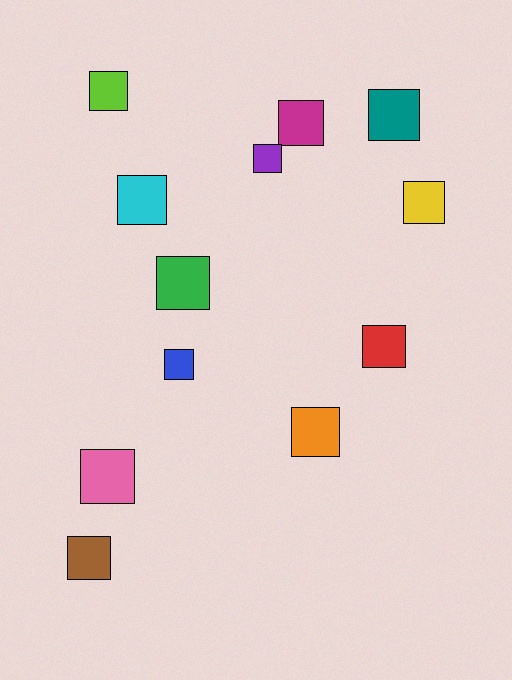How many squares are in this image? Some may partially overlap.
There are 12 squares.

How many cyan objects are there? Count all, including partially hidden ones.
There is 1 cyan object.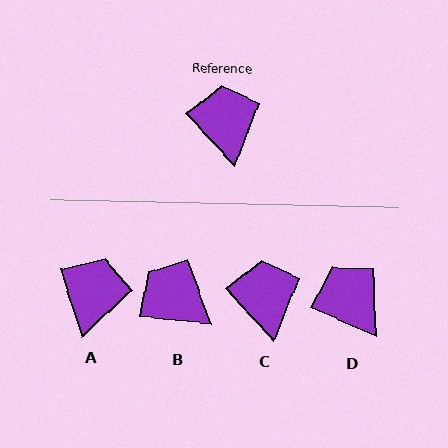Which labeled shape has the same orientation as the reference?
C.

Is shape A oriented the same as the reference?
No, it is off by about 26 degrees.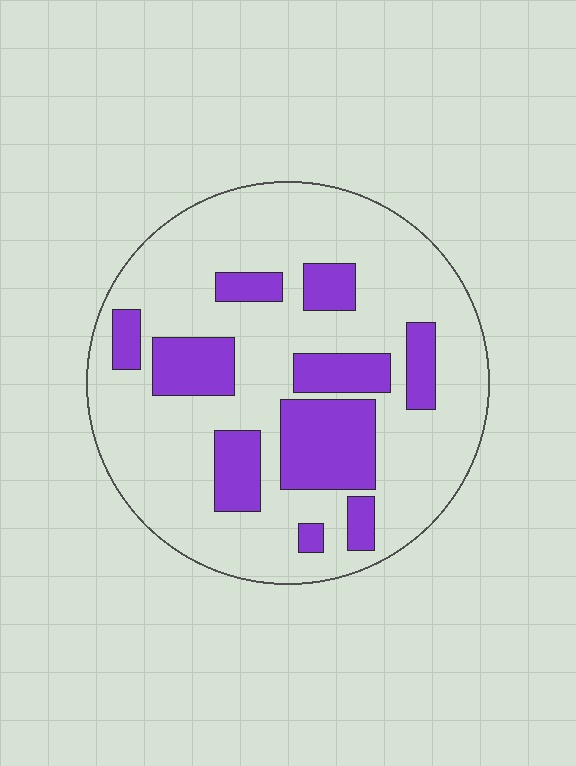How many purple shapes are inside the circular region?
10.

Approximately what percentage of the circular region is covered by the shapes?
Approximately 25%.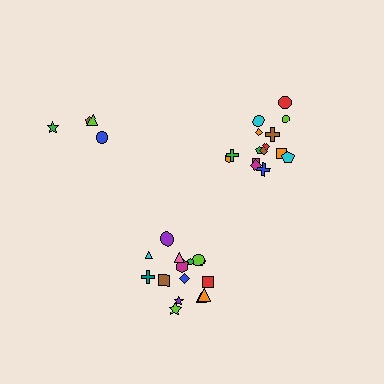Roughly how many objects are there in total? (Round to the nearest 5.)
Roughly 35 objects in total.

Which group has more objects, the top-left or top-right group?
The top-right group.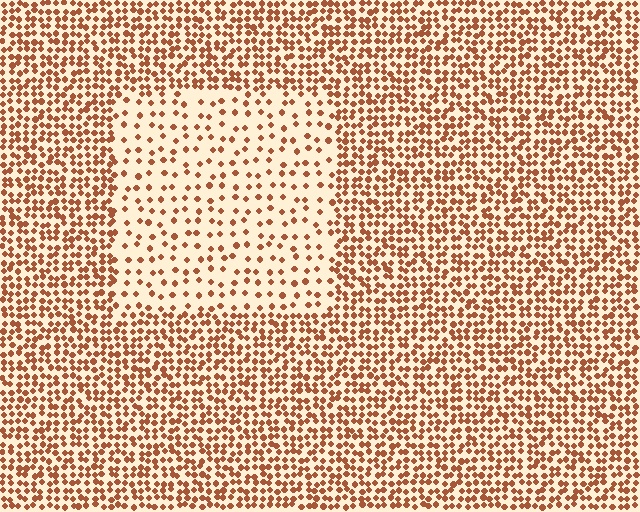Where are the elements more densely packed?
The elements are more densely packed outside the rectangle boundary.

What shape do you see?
I see a rectangle.